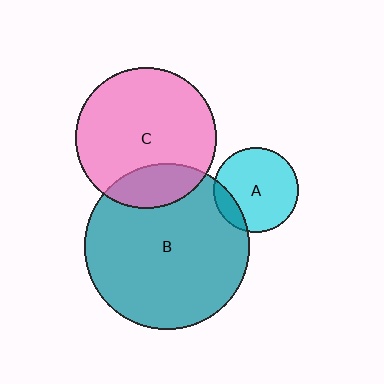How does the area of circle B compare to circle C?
Approximately 1.4 times.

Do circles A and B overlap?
Yes.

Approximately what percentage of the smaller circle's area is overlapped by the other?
Approximately 15%.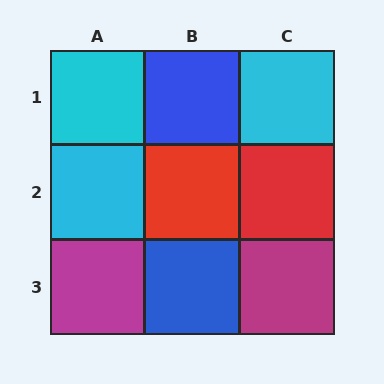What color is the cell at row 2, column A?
Cyan.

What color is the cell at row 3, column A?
Magenta.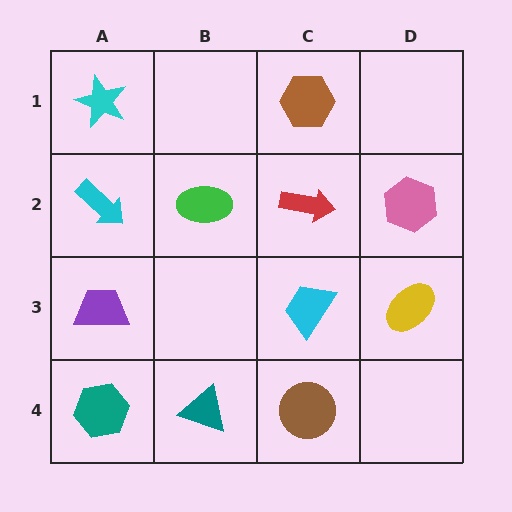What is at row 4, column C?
A brown circle.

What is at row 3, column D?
A yellow ellipse.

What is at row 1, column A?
A cyan star.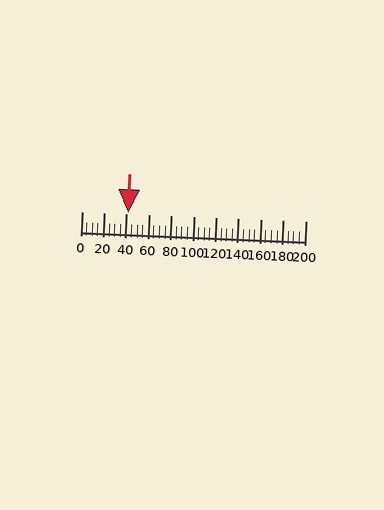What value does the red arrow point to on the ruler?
The red arrow points to approximately 42.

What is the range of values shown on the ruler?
The ruler shows values from 0 to 200.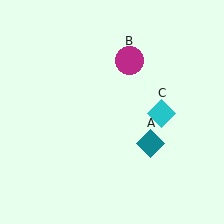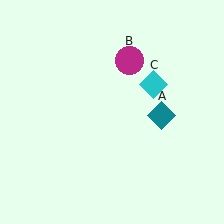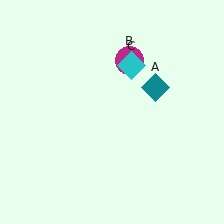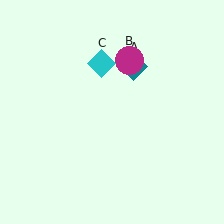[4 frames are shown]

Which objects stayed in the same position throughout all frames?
Magenta circle (object B) remained stationary.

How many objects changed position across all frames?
2 objects changed position: teal diamond (object A), cyan diamond (object C).